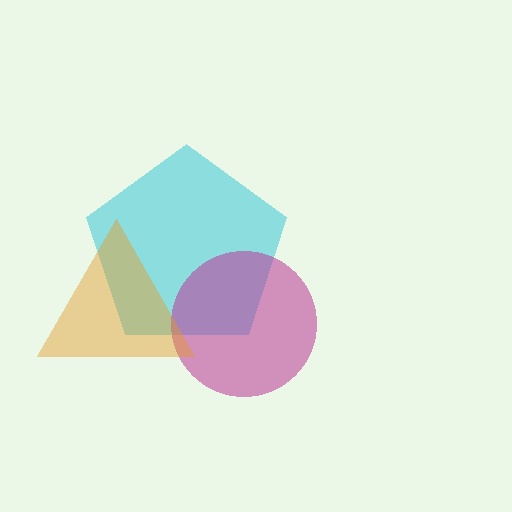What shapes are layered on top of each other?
The layered shapes are: a cyan pentagon, a magenta circle, an orange triangle.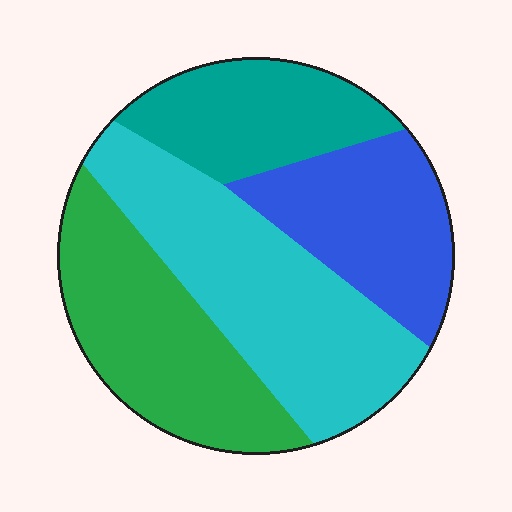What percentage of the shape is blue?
Blue takes up between a sixth and a third of the shape.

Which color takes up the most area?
Cyan, at roughly 35%.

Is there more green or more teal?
Green.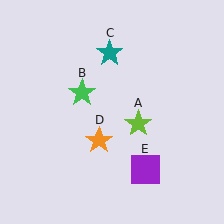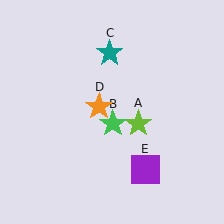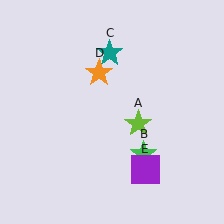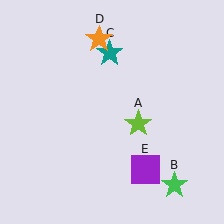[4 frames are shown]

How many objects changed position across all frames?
2 objects changed position: green star (object B), orange star (object D).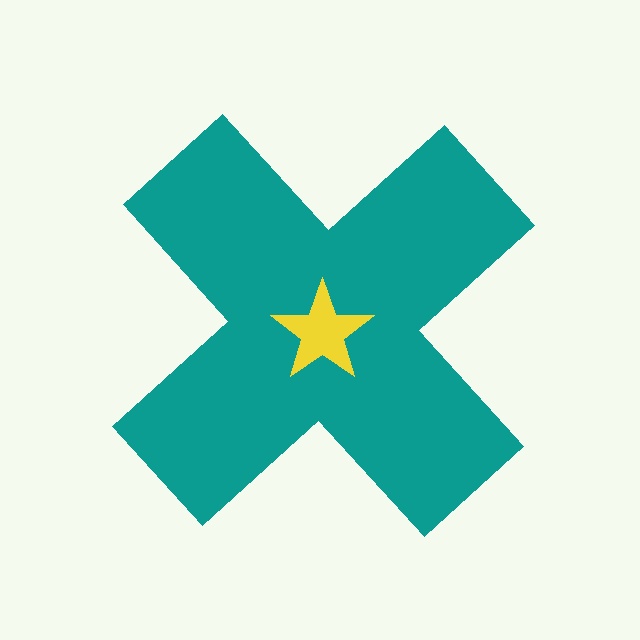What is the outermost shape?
The teal cross.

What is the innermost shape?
The yellow star.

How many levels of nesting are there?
2.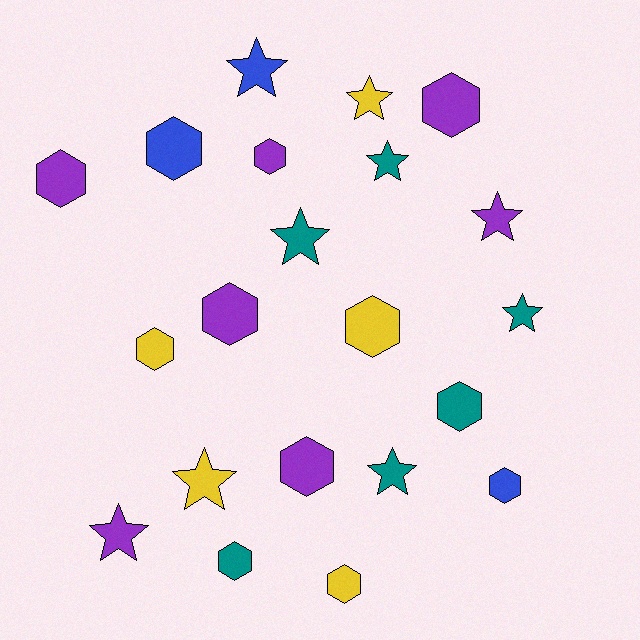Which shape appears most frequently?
Hexagon, with 12 objects.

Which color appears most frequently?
Purple, with 7 objects.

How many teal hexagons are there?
There are 2 teal hexagons.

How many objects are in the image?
There are 21 objects.